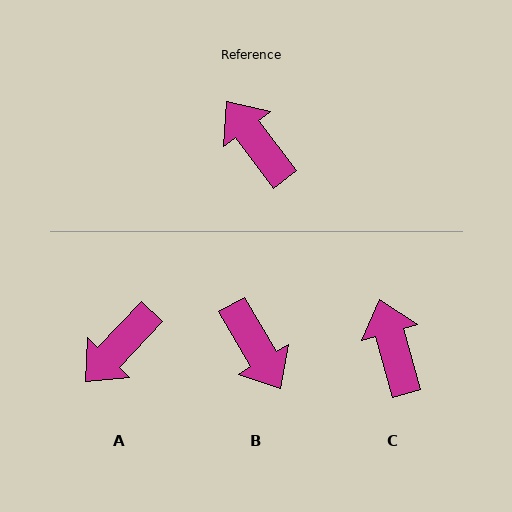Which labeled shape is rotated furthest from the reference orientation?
B, about 173 degrees away.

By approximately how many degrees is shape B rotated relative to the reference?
Approximately 173 degrees counter-clockwise.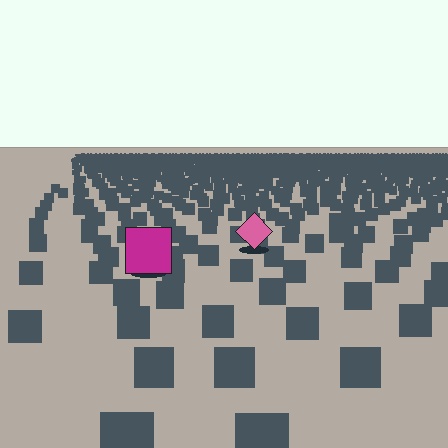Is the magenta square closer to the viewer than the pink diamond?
Yes. The magenta square is closer — you can tell from the texture gradient: the ground texture is coarser near it.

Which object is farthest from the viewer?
The pink diamond is farthest from the viewer. It appears smaller and the ground texture around it is denser.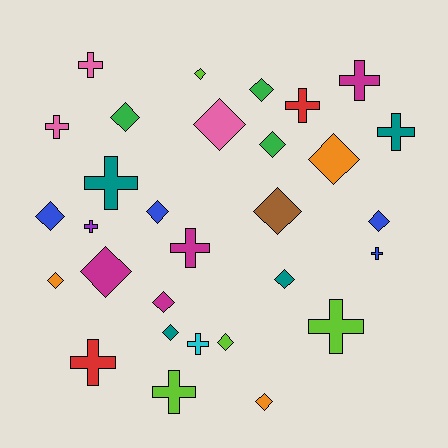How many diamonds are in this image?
There are 17 diamonds.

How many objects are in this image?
There are 30 objects.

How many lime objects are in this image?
There are 4 lime objects.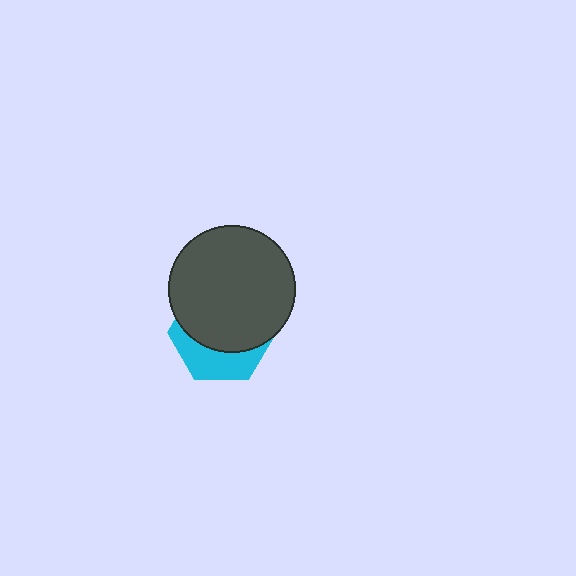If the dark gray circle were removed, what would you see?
You would see the complete cyan hexagon.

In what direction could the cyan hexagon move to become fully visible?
The cyan hexagon could move down. That would shift it out from behind the dark gray circle entirely.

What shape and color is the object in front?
The object in front is a dark gray circle.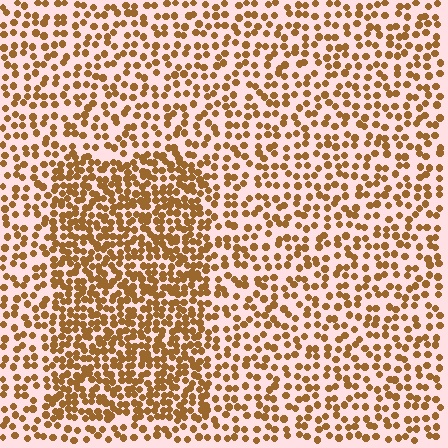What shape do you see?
I see a rectangle.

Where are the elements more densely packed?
The elements are more densely packed inside the rectangle boundary.